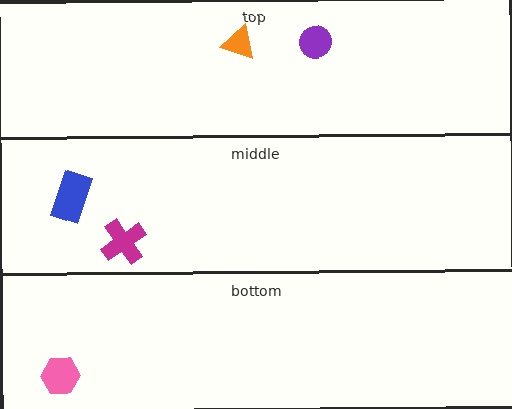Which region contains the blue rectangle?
The middle region.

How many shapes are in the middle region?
2.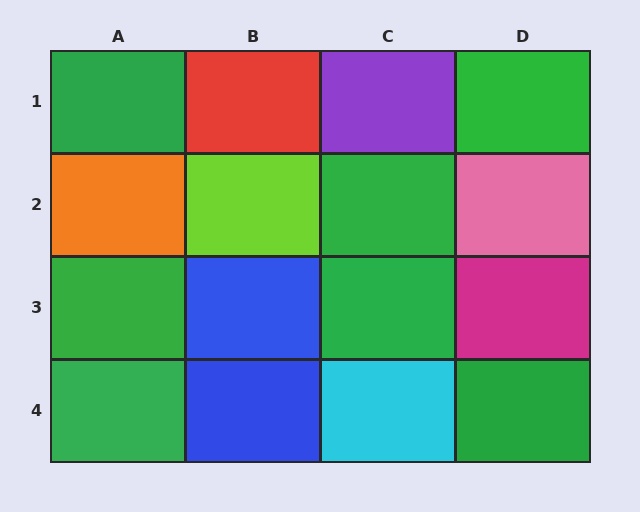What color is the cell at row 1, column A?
Green.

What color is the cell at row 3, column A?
Green.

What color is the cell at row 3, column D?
Magenta.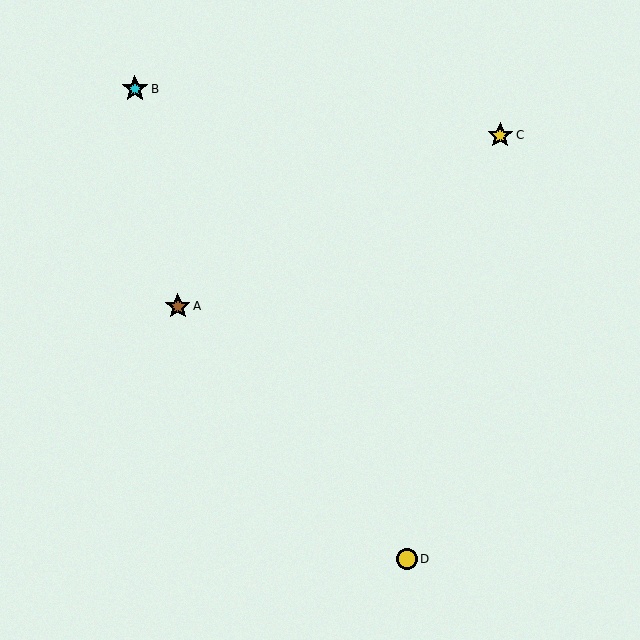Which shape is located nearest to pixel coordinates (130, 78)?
The cyan star (labeled B) at (135, 89) is nearest to that location.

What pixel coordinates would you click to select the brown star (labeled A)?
Click at (178, 306) to select the brown star A.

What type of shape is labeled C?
Shape C is a yellow star.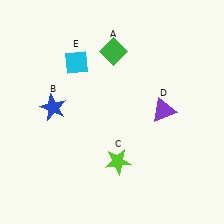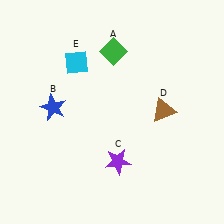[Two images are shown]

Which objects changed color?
C changed from lime to purple. D changed from purple to brown.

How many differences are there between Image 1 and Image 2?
There are 2 differences between the two images.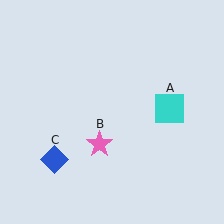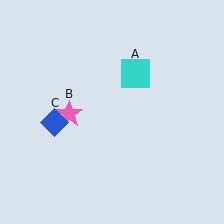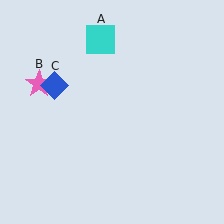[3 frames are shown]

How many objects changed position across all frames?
3 objects changed position: cyan square (object A), pink star (object B), blue diamond (object C).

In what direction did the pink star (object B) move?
The pink star (object B) moved up and to the left.